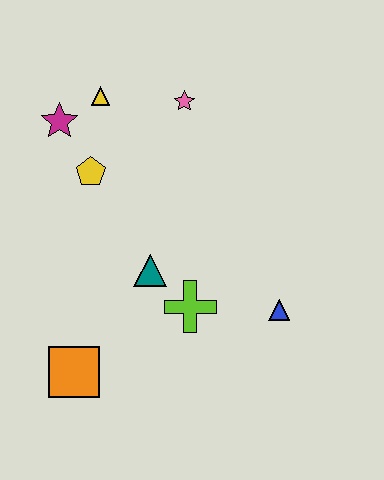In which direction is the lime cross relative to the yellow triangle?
The lime cross is below the yellow triangle.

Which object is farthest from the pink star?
The orange square is farthest from the pink star.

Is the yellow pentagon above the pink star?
No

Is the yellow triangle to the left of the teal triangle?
Yes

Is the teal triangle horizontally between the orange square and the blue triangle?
Yes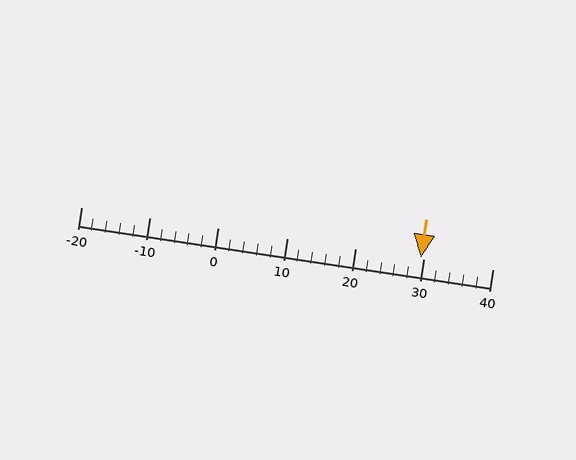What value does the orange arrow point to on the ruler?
The orange arrow points to approximately 30.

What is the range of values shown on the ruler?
The ruler shows values from -20 to 40.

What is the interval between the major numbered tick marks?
The major tick marks are spaced 10 units apart.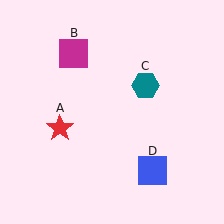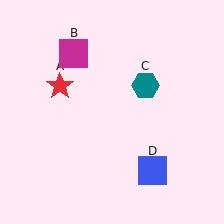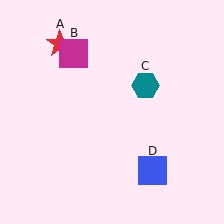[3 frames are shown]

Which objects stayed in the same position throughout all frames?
Magenta square (object B) and teal hexagon (object C) and blue square (object D) remained stationary.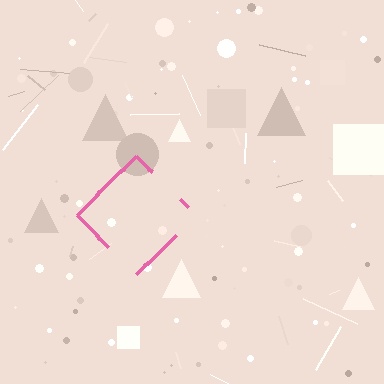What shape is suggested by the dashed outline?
The dashed outline suggests a diamond.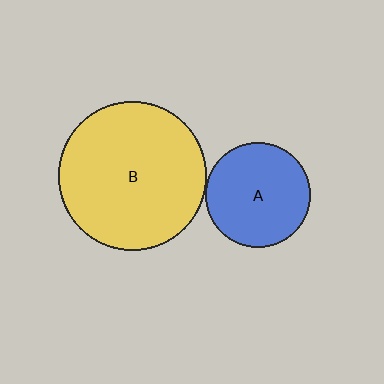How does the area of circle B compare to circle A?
Approximately 2.0 times.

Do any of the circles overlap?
No, none of the circles overlap.